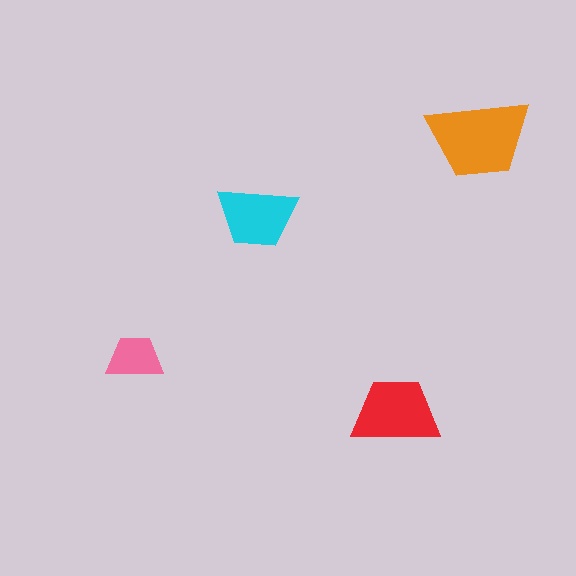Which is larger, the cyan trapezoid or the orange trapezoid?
The orange one.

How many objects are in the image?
There are 4 objects in the image.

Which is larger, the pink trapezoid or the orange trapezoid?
The orange one.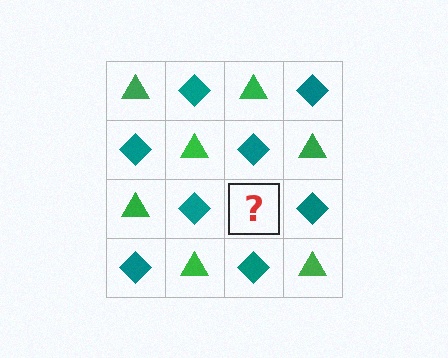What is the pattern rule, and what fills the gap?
The rule is that it alternates green triangle and teal diamond in a checkerboard pattern. The gap should be filled with a green triangle.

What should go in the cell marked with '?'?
The missing cell should contain a green triangle.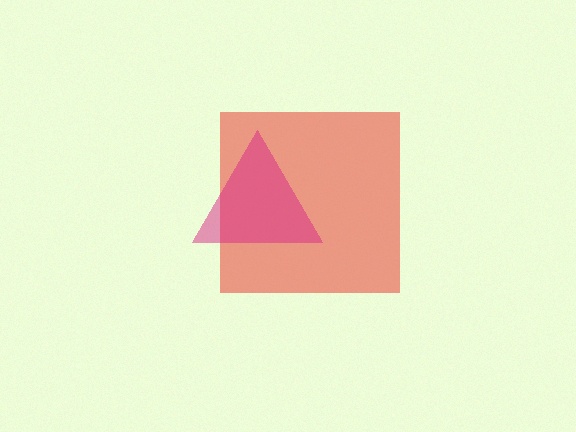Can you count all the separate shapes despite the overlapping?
Yes, there are 2 separate shapes.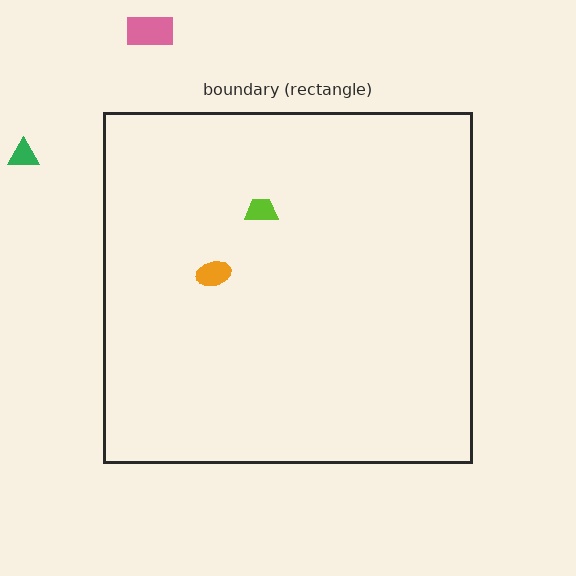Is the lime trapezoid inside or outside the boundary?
Inside.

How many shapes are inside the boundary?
2 inside, 2 outside.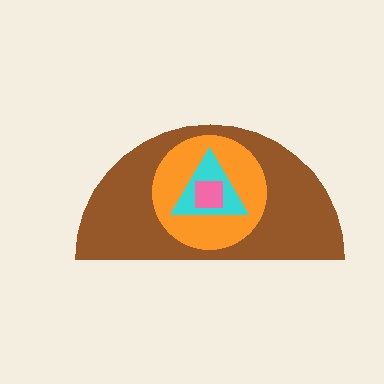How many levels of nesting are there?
4.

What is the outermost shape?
The brown semicircle.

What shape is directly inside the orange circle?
The cyan triangle.